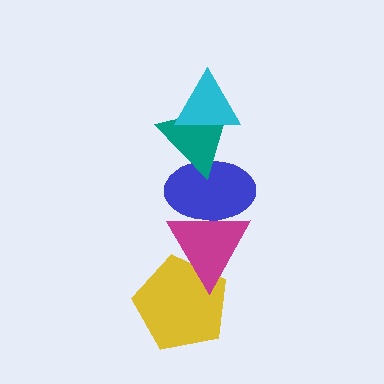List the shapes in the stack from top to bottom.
From top to bottom: the cyan triangle, the teal triangle, the blue ellipse, the magenta triangle, the yellow pentagon.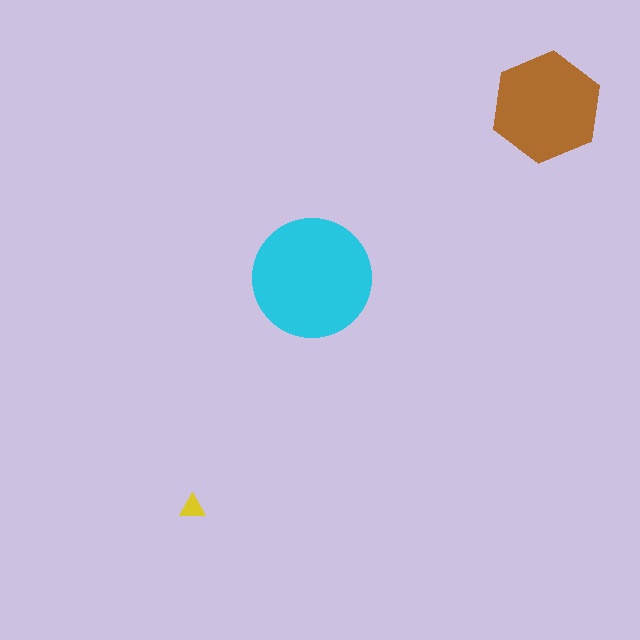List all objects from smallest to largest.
The yellow triangle, the brown hexagon, the cyan circle.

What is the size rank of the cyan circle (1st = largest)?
1st.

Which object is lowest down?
The yellow triangle is bottommost.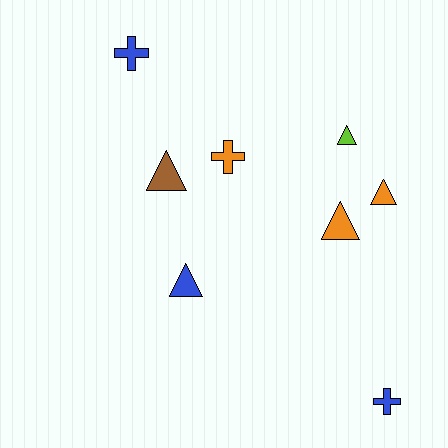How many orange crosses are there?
There is 1 orange cross.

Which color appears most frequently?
Orange, with 3 objects.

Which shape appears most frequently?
Triangle, with 5 objects.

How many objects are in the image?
There are 8 objects.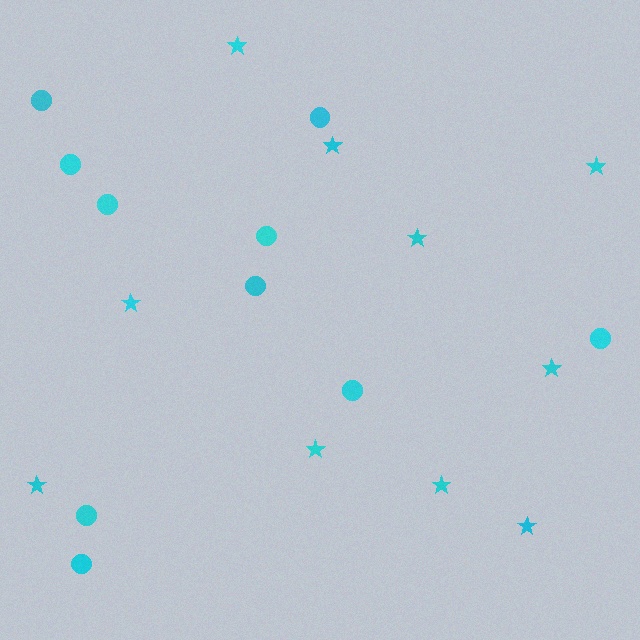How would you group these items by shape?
There are 2 groups: one group of stars (10) and one group of circles (10).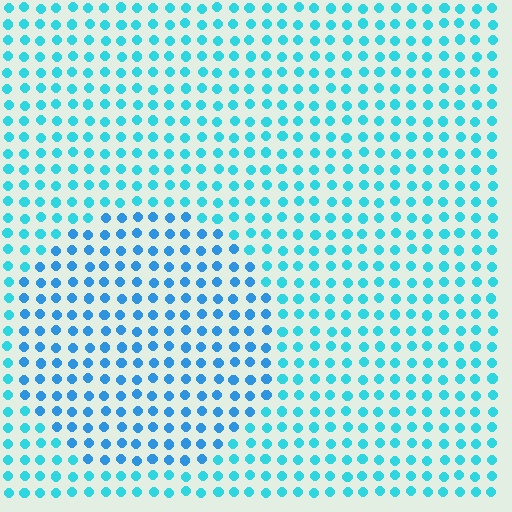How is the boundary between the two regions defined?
The boundary is defined purely by a slight shift in hue (about 22 degrees). Spacing, size, and orientation are identical on both sides.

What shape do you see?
I see a circle.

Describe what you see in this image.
The image is filled with small cyan elements in a uniform arrangement. A circle-shaped region is visible where the elements are tinted to a slightly different hue, forming a subtle color boundary.